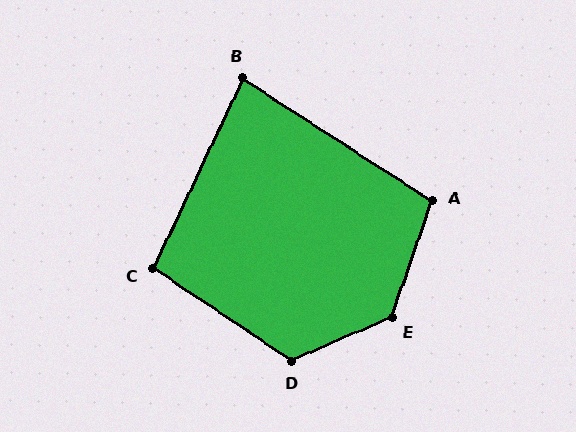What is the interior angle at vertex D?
Approximately 123 degrees (obtuse).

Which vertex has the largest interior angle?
E, at approximately 133 degrees.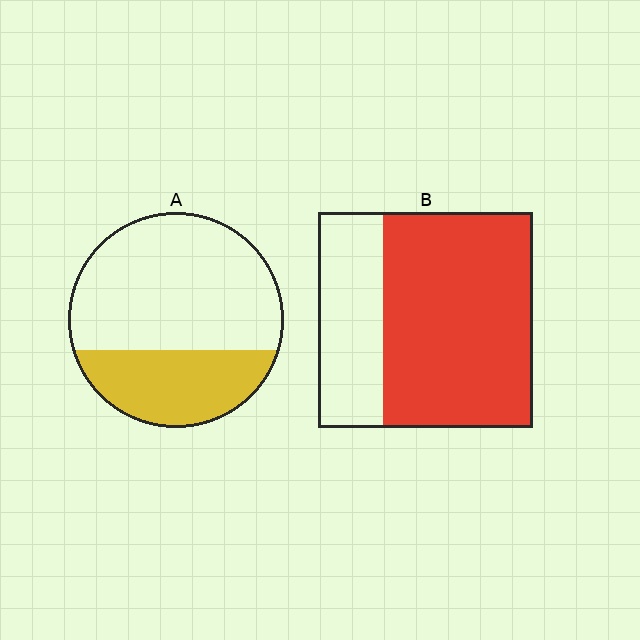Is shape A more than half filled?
No.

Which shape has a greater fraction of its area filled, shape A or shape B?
Shape B.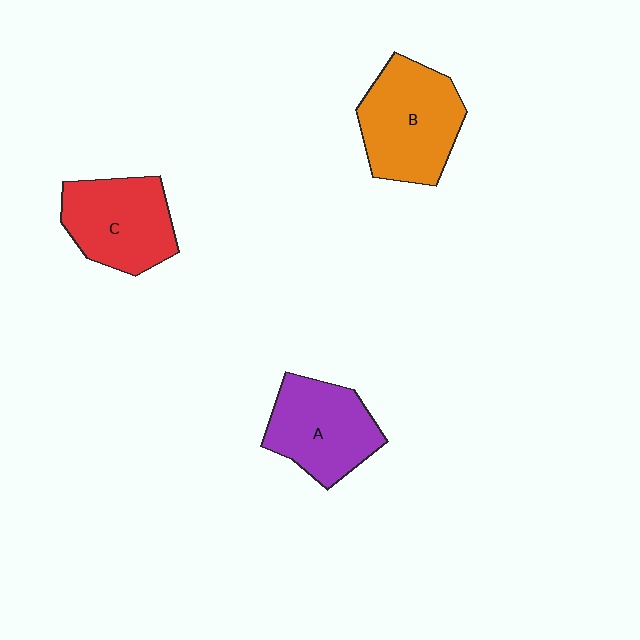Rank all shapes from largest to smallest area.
From largest to smallest: B (orange), C (red), A (purple).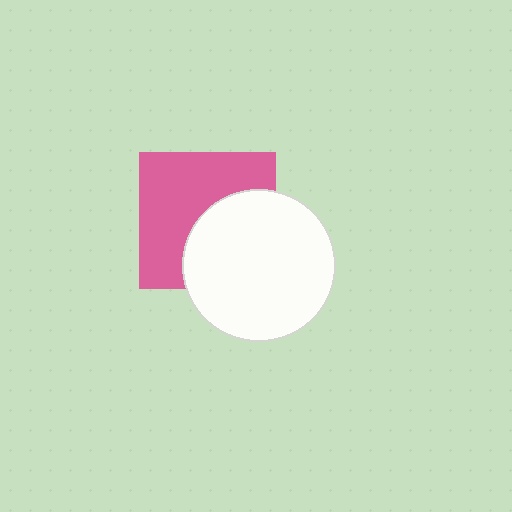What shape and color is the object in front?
The object in front is a white circle.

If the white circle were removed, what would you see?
You would see the complete pink square.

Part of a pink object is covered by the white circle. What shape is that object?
It is a square.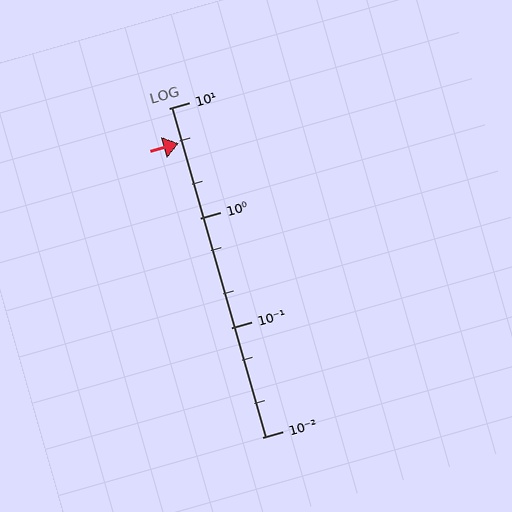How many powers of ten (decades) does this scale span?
The scale spans 3 decades, from 0.01 to 10.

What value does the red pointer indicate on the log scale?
The pointer indicates approximately 4.8.